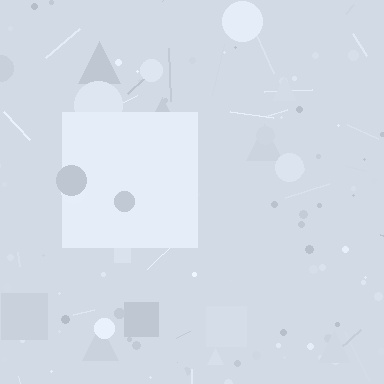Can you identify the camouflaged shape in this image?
The camouflaged shape is a square.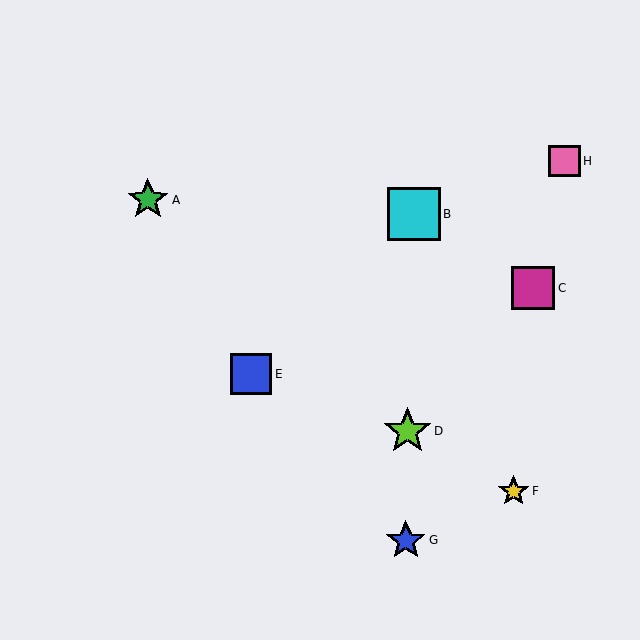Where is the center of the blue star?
The center of the blue star is at (406, 540).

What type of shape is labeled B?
Shape B is a cyan square.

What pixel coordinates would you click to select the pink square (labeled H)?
Click at (565, 161) to select the pink square H.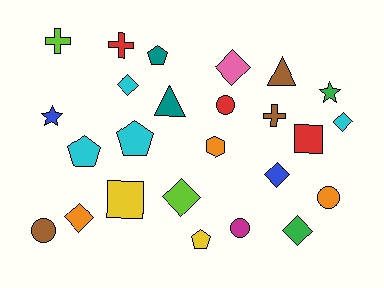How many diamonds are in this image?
There are 7 diamonds.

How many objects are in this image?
There are 25 objects.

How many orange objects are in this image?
There are 3 orange objects.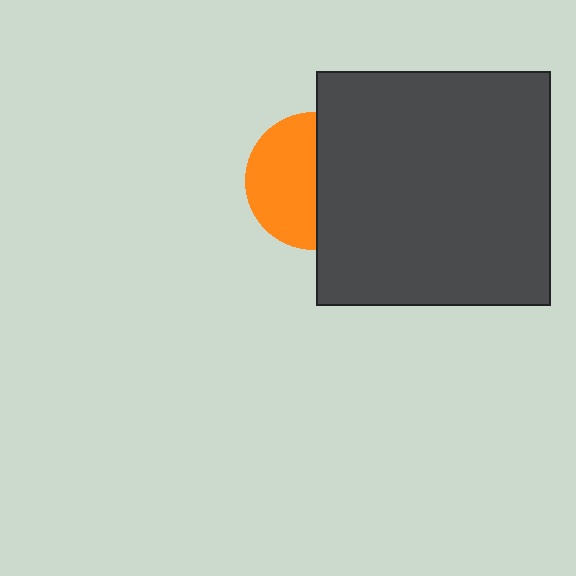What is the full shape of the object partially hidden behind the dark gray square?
The partially hidden object is an orange circle.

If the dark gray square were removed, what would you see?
You would see the complete orange circle.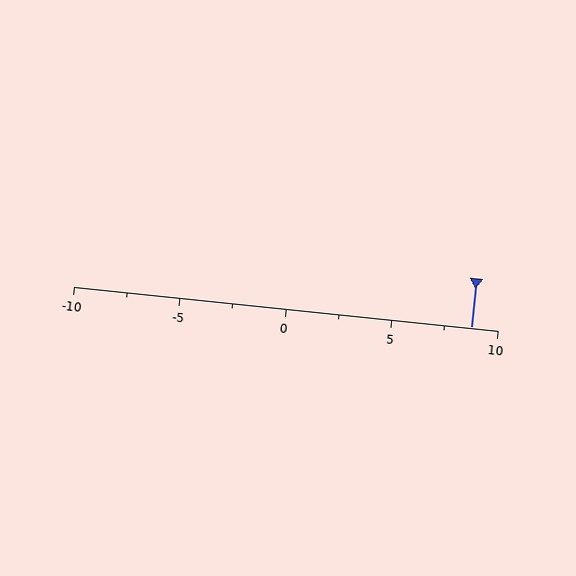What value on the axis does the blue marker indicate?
The marker indicates approximately 8.8.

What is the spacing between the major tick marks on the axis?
The major ticks are spaced 5 apart.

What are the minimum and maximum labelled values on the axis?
The axis runs from -10 to 10.